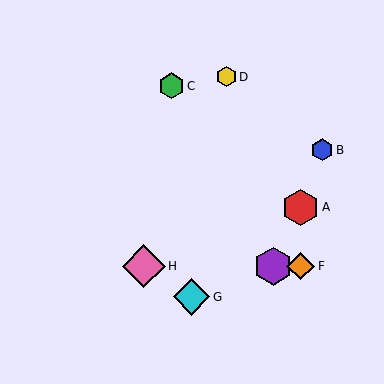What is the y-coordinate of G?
Object G is at y≈297.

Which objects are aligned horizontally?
Objects E, F, H are aligned horizontally.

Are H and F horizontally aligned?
Yes, both are at y≈266.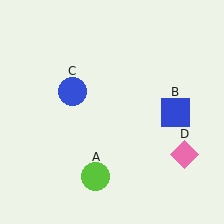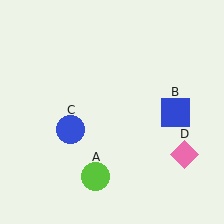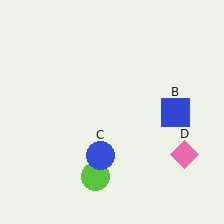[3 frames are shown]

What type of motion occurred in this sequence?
The blue circle (object C) rotated counterclockwise around the center of the scene.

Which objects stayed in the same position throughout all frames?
Lime circle (object A) and blue square (object B) and pink diamond (object D) remained stationary.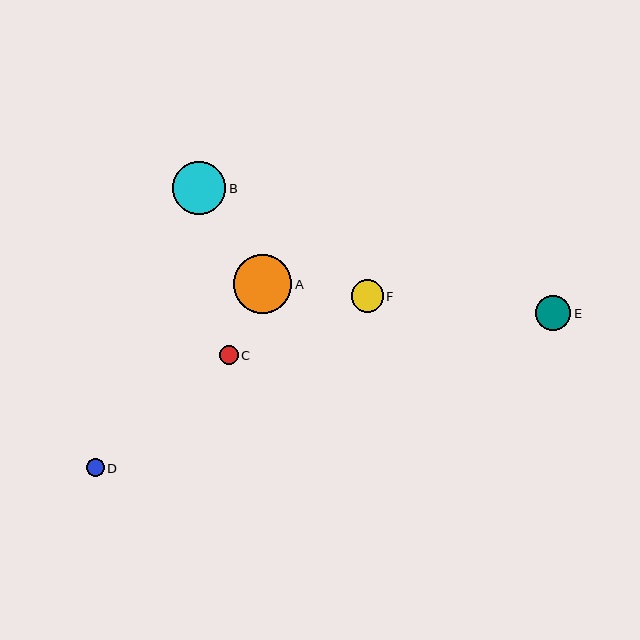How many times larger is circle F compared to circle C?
Circle F is approximately 1.7 times the size of circle C.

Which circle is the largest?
Circle A is the largest with a size of approximately 58 pixels.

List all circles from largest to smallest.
From largest to smallest: A, B, E, F, C, D.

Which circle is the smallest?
Circle D is the smallest with a size of approximately 18 pixels.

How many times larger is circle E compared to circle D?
Circle E is approximately 1.9 times the size of circle D.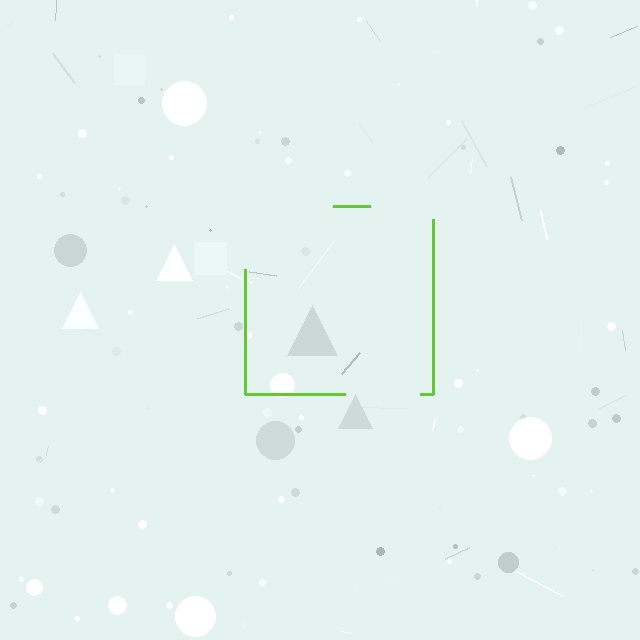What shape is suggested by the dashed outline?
The dashed outline suggests a square.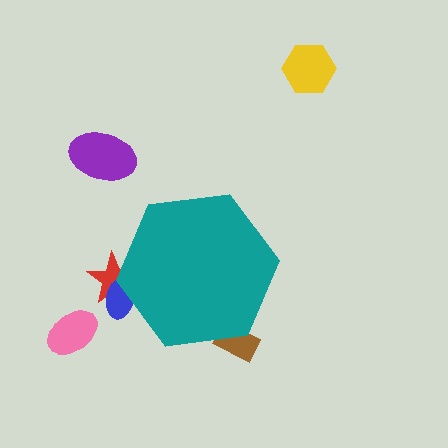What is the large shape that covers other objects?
A teal hexagon.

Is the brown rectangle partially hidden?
Yes, the brown rectangle is partially hidden behind the teal hexagon.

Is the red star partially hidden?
Yes, the red star is partially hidden behind the teal hexagon.